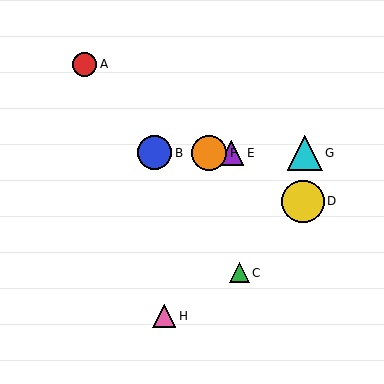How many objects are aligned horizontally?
4 objects (B, E, F, G) are aligned horizontally.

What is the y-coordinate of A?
Object A is at y≈64.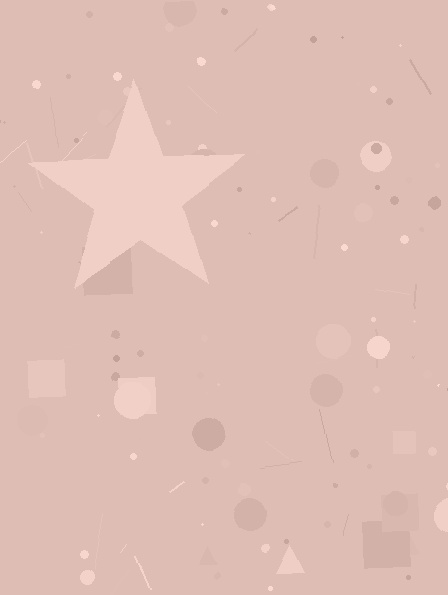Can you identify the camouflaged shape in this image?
The camouflaged shape is a star.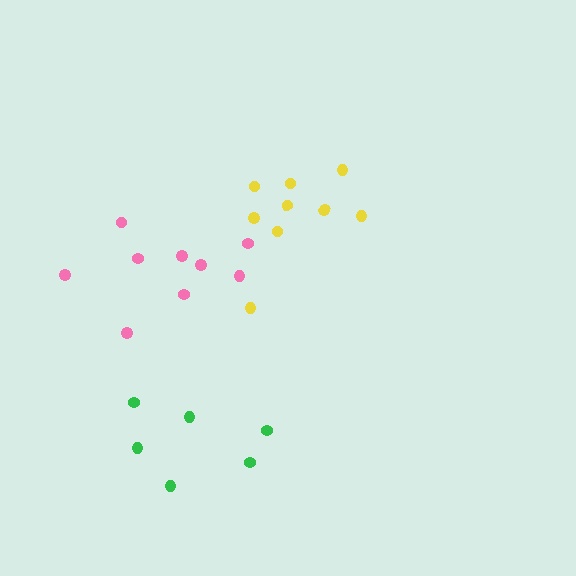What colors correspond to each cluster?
The clusters are colored: yellow, green, pink.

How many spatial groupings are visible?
There are 3 spatial groupings.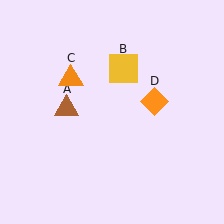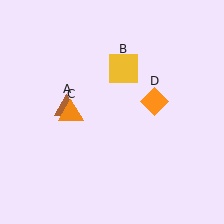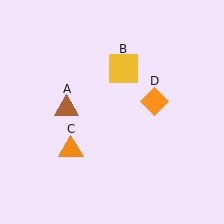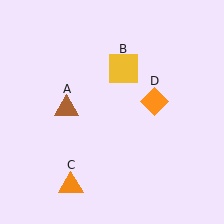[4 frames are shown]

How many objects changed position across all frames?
1 object changed position: orange triangle (object C).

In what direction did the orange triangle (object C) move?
The orange triangle (object C) moved down.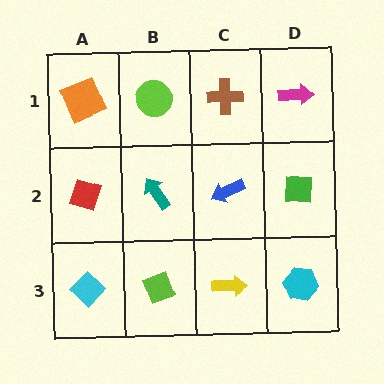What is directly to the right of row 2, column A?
A teal arrow.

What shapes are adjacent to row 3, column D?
A green square (row 2, column D), a yellow arrow (row 3, column C).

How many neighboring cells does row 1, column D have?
2.